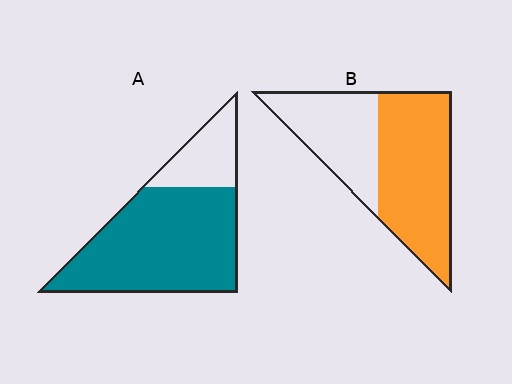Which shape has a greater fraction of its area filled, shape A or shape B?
Shape A.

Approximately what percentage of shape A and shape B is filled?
A is approximately 75% and B is approximately 60%.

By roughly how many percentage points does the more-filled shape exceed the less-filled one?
By roughly 15 percentage points (A over B).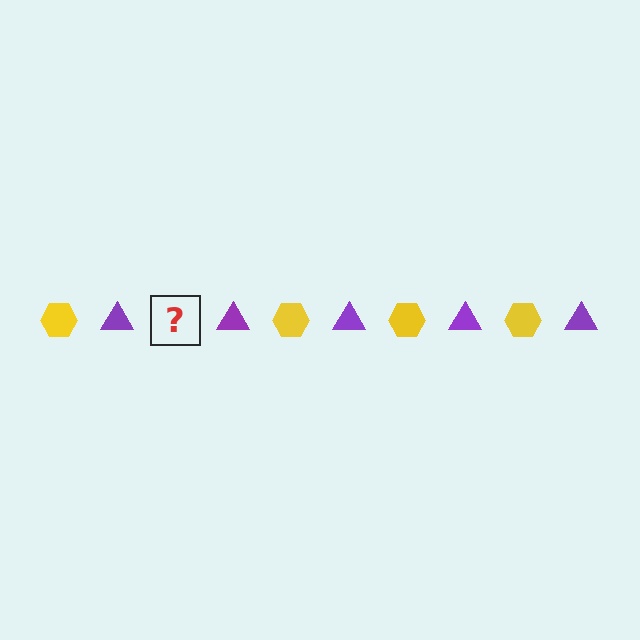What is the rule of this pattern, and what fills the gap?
The rule is that the pattern alternates between yellow hexagon and purple triangle. The gap should be filled with a yellow hexagon.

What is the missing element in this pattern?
The missing element is a yellow hexagon.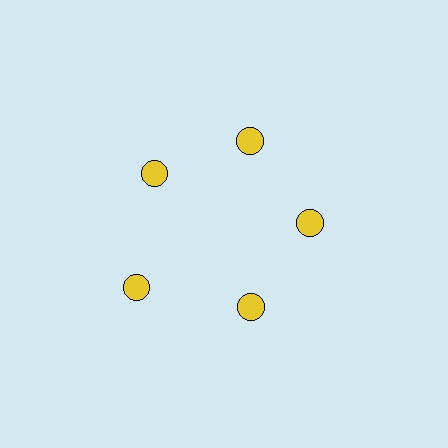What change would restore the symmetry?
The symmetry would be restored by moving it inward, back onto the ring so that all 5 circles sit at equal angles and equal distance from the center.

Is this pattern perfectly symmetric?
No. The 5 yellow circles are arranged in a ring, but one element near the 8 o'clock position is pushed outward from the center, breaking the 5-fold rotational symmetry.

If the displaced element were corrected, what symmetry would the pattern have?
It would have 5-fold rotational symmetry — the pattern would map onto itself every 72 degrees.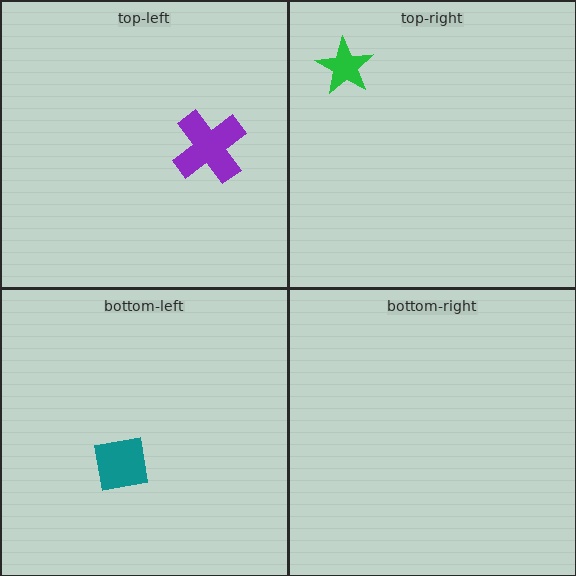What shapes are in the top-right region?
The green star.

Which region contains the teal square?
The bottom-left region.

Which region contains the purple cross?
The top-left region.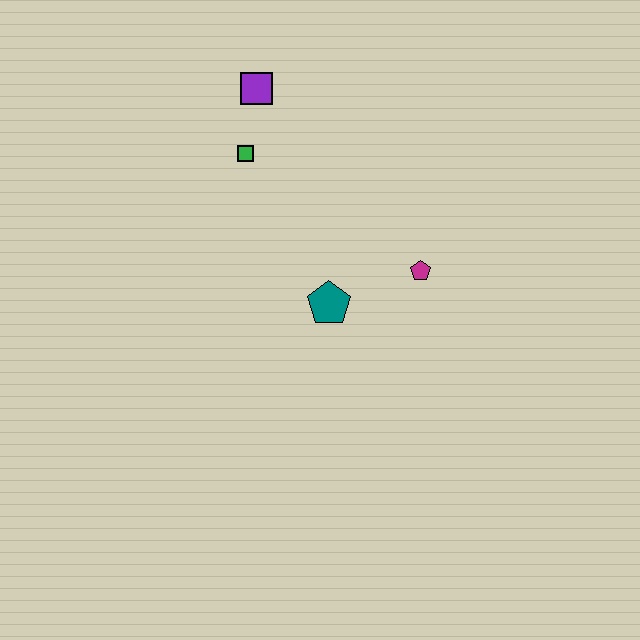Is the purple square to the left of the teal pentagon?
Yes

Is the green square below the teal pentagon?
No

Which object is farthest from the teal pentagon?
The purple square is farthest from the teal pentagon.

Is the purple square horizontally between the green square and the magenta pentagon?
Yes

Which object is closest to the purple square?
The green square is closest to the purple square.